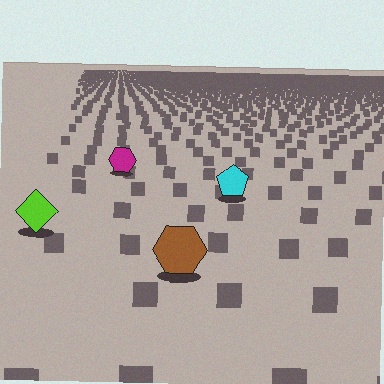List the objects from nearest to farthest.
From nearest to farthest: the brown hexagon, the lime diamond, the cyan pentagon, the magenta hexagon.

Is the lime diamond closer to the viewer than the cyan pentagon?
Yes. The lime diamond is closer — you can tell from the texture gradient: the ground texture is coarser near it.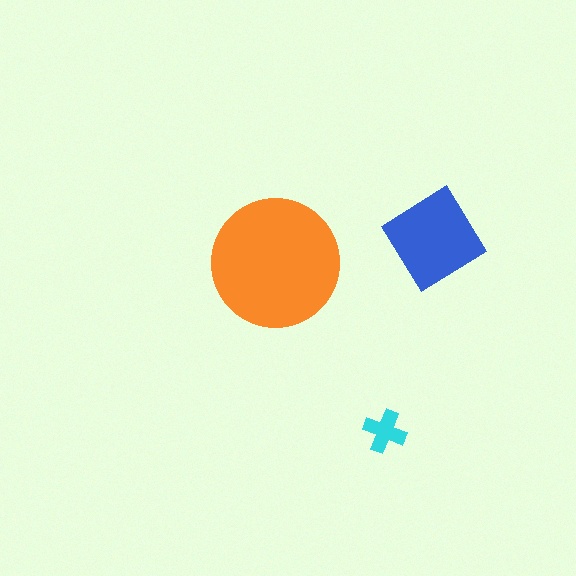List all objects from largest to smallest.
The orange circle, the blue diamond, the cyan cross.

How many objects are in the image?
There are 3 objects in the image.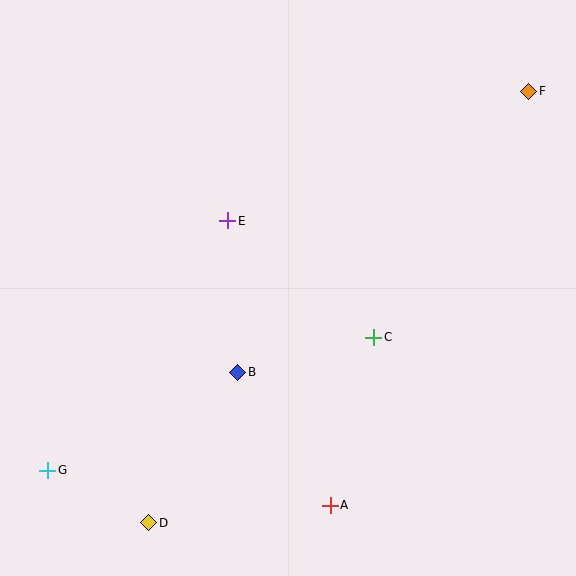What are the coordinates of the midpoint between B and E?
The midpoint between B and E is at (233, 297).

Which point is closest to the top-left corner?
Point E is closest to the top-left corner.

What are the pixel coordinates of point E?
Point E is at (228, 221).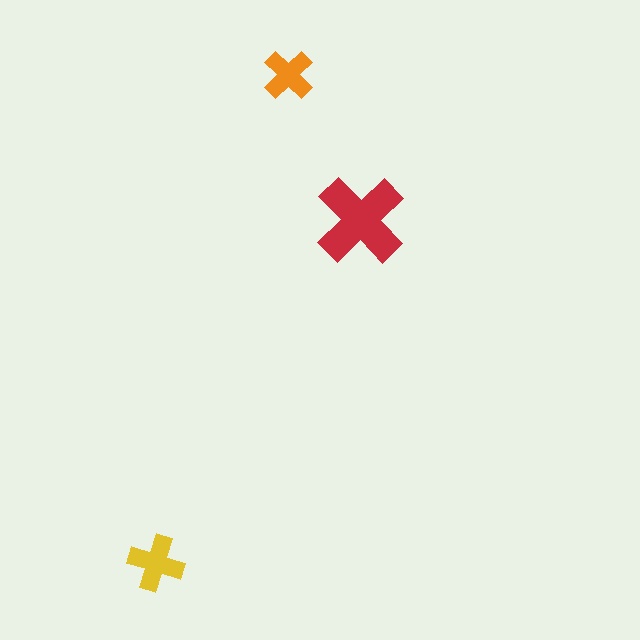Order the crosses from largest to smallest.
the red one, the yellow one, the orange one.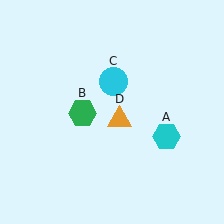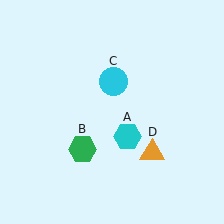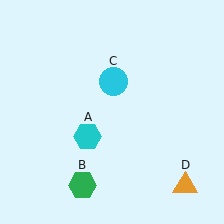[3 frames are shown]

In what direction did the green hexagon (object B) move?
The green hexagon (object B) moved down.